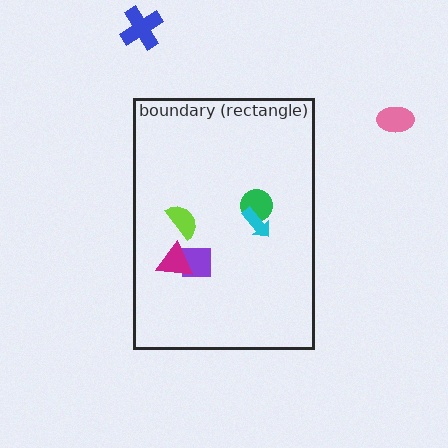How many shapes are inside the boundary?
5 inside, 2 outside.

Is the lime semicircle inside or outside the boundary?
Inside.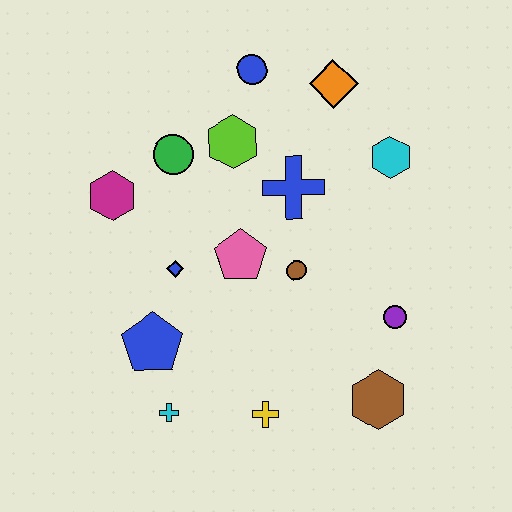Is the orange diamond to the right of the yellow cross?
Yes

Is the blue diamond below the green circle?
Yes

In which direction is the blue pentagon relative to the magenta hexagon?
The blue pentagon is below the magenta hexagon.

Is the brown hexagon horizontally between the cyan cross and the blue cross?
No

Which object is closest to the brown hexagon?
The purple circle is closest to the brown hexagon.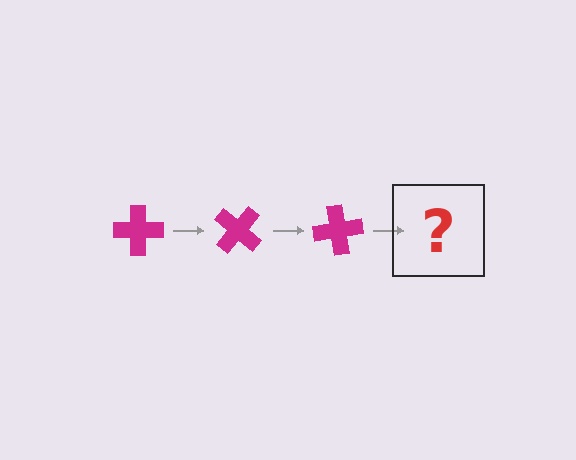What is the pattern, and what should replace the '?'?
The pattern is that the cross rotates 40 degrees each step. The '?' should be a magenta cross rotated 120 degrees.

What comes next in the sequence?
The next element should be a magenta cross rotated 120 degrees.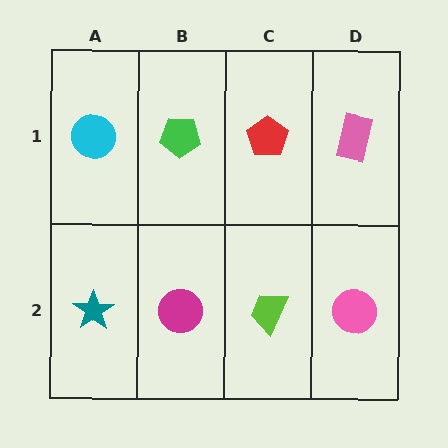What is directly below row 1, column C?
A lime trapezoid.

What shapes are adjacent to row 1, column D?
A pink circle (row 2, column D), a red pentagon (row 1, column C).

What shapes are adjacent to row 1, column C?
A lime trapezoid (row 2, column C), a green pentagon (row 1, column B), a pink rectangle (row 1, column D).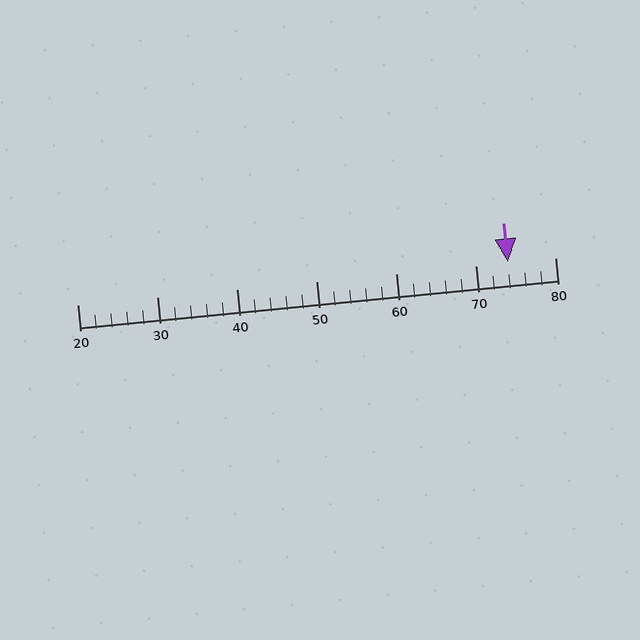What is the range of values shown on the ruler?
The ruler shows values from 20 to 80.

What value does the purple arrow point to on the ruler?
The purple arrow points to approximately 74.